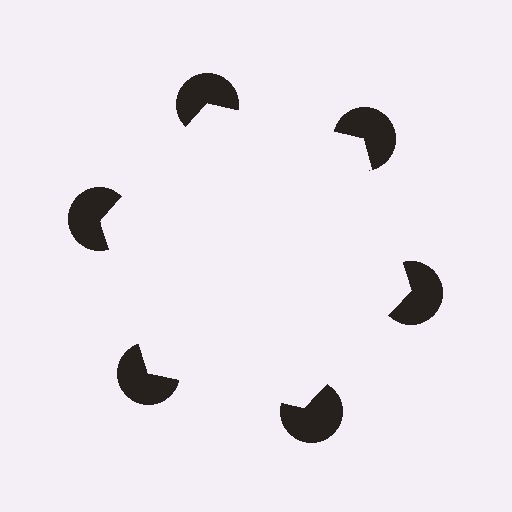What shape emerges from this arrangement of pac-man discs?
An illusory hexagon — its edges are inferred from the aligned wedge cuts in the pac-man discs, not physically drawn.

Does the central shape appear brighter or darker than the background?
It typically appears slightly brighter than the background, even though no actual brightness change is drawn.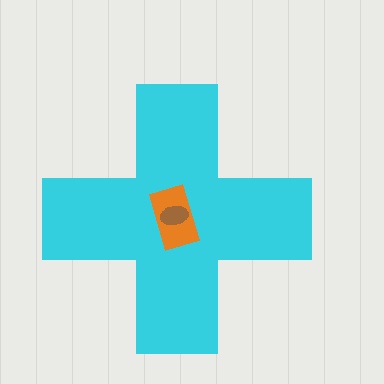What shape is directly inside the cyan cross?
The orange rectangle.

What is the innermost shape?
The brown ellipse.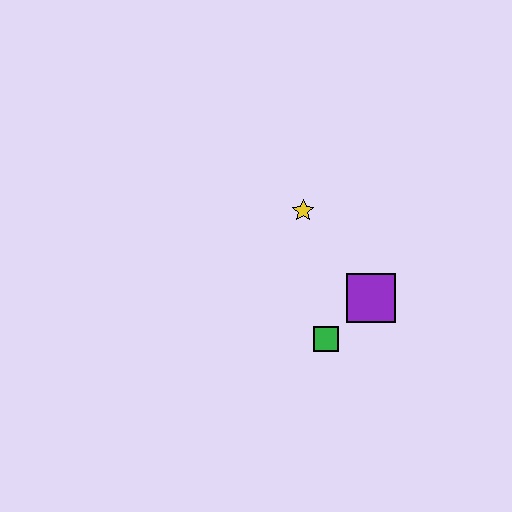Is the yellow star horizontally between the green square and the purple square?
No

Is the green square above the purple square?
No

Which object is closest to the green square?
The purple square is closest to the green square.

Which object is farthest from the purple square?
The yellow star is farthest from the purple square.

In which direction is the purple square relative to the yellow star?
The purple square is below the yellow star.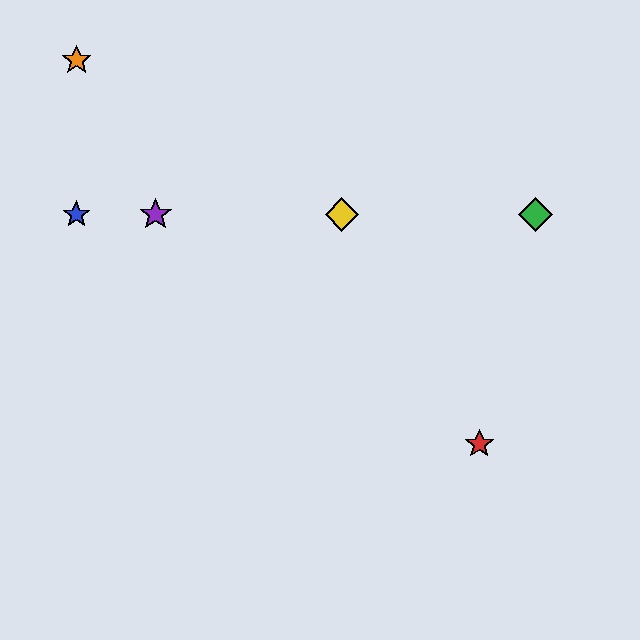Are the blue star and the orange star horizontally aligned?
No, the blue star is at y≈214 and the orange star is at y≈60.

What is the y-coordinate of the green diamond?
The green diamond is at y≈214.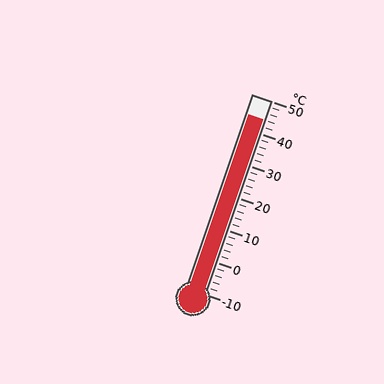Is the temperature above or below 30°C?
The temperature is above 30°C.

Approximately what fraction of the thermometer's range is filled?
The thermometer is filled to approximately 90% of its range.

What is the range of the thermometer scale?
The thermometer scale ranges from -10°C to 50°C.